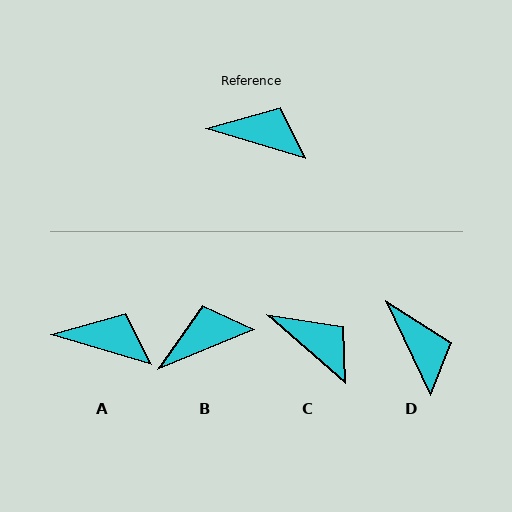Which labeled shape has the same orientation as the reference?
A.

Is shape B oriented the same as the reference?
No, it is off by about 39 degrees.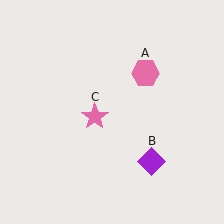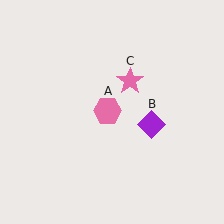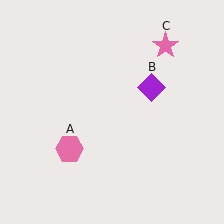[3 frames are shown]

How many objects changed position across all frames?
3 objects changed position: pink hexagon (object A), purple diamond (object B), pink star (object C).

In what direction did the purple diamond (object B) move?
The purple diamond (object B) moved up.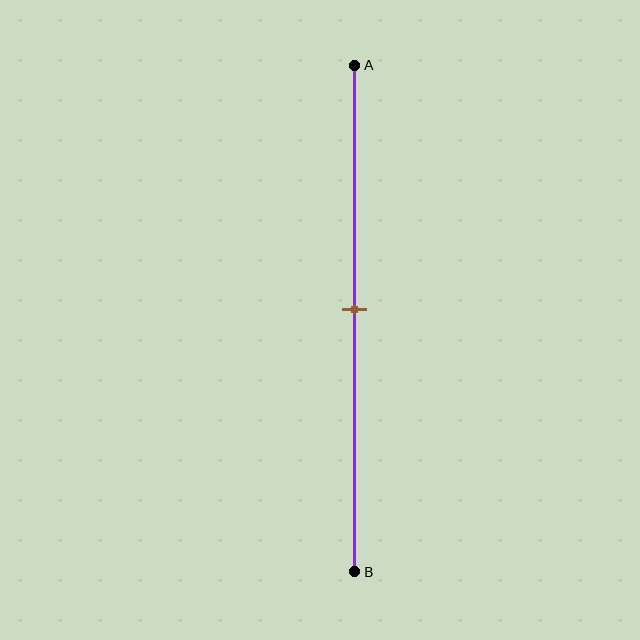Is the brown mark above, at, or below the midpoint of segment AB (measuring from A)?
The brown mark is approximately at the midpoint of segment AB.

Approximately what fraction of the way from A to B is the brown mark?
The brown mark is approximately 50% of the way from A to B.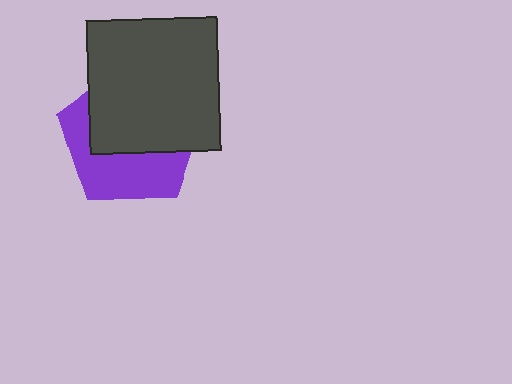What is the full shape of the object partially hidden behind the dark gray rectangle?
The partially hidden object is a purple pentagon.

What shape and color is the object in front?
The object in front is a dark gray rectangle.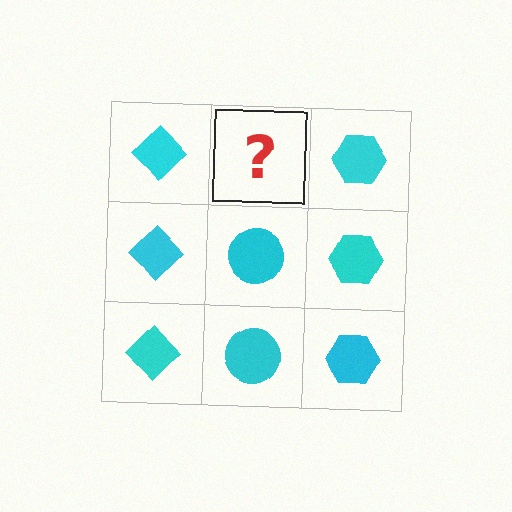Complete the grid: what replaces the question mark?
The question mark should be replaced with a cyan circle.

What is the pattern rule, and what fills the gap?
The rule is that each column has a consistent shape. The gap should be filled with a cyan circle.